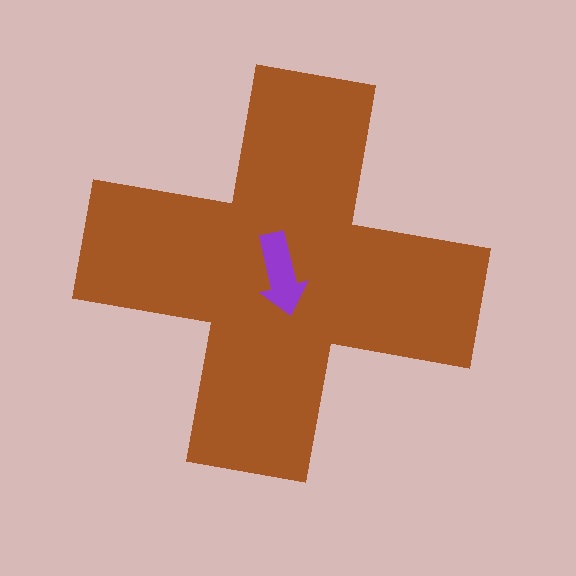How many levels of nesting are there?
2.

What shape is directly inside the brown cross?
The purple arrow.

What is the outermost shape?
The brown cross.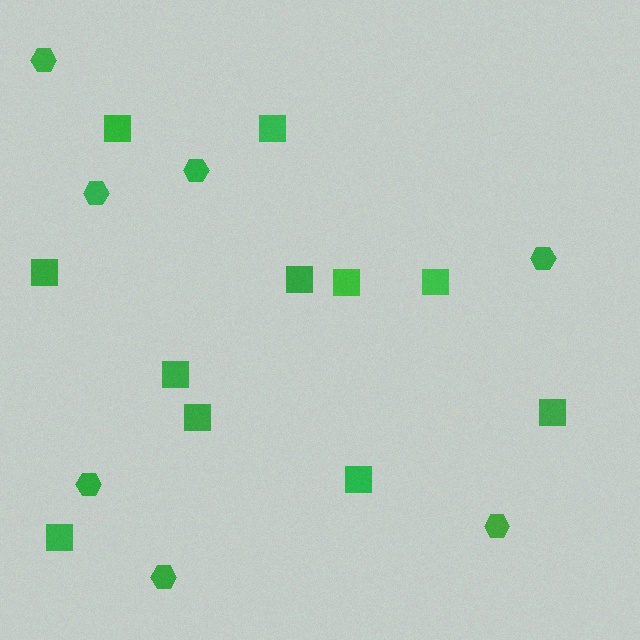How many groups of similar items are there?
There are 2 groups: one group of hexagons (7) and one group of squares (11).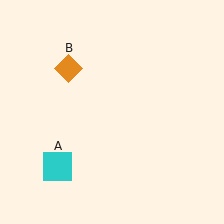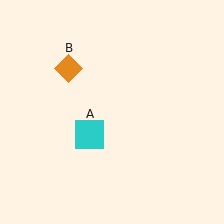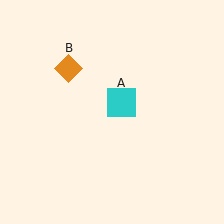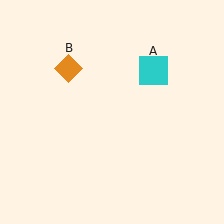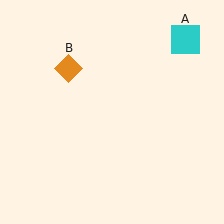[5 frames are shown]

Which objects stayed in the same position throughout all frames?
Orange diamond (object B) remained stationary.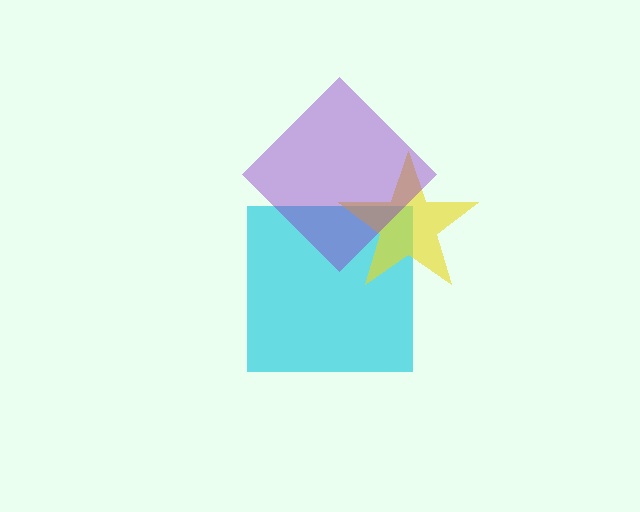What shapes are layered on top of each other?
The layered shapes are: a cyan square, a yellow star, a purple diamond.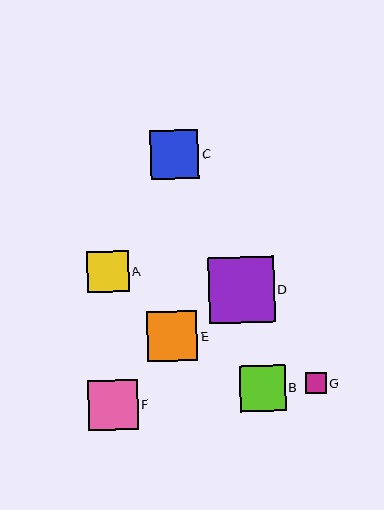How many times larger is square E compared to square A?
Square E is approximately 1.2 times the size of square A.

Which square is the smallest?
Square G is the smallest with a size of approximately 21 pixels.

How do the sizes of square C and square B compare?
Square C and square B are approximately the same size.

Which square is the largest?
Square D is the largest with a size of approximately 65 pixels.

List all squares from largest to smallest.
From largest to smallest: D, E, F, C, B, A, G.